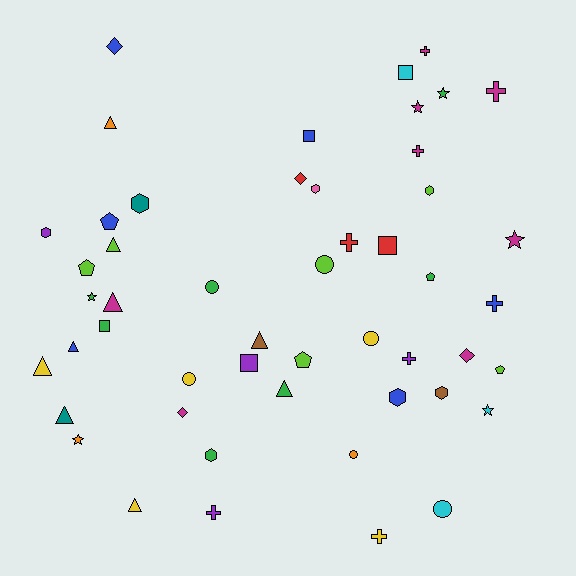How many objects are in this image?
There are 50 objects.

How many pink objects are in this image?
There is 1 pink object.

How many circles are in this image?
There are 6 circles.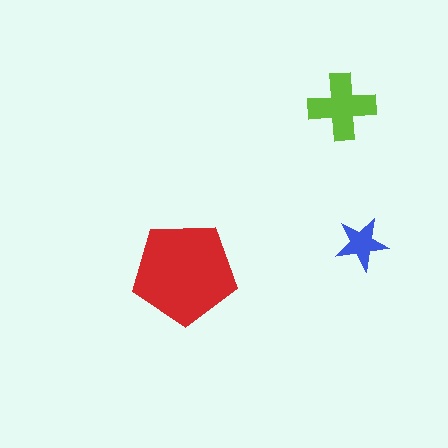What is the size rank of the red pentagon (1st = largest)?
1st.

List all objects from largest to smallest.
The red pentagon, the lime cross, the blue star.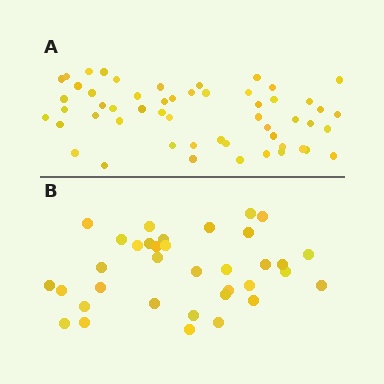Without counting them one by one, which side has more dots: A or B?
Region A (the top region) has more dots.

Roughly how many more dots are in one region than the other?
Region A has approximately 20 more dots than region B.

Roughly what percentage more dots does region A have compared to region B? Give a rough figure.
About 55% more.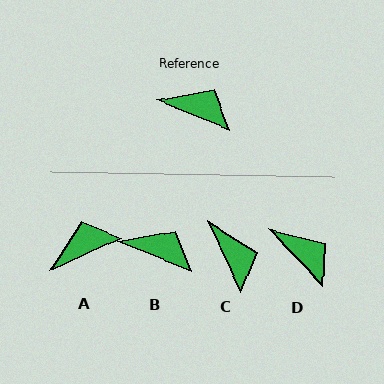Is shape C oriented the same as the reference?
No, it is off by about 43 degrees.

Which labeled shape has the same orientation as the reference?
B.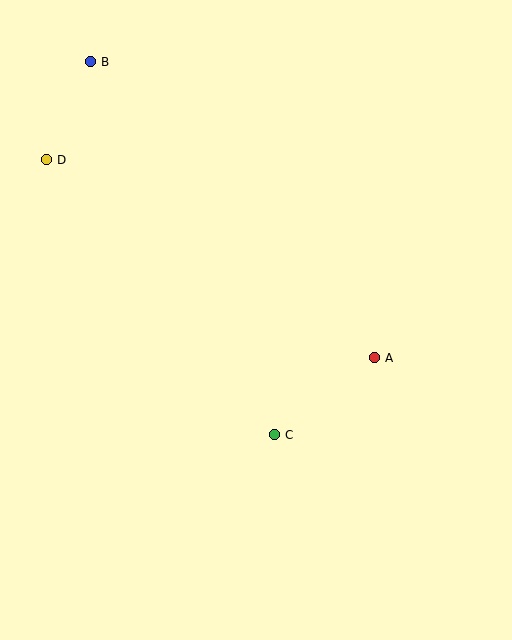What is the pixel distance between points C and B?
The distance between C and B is 416 pixels.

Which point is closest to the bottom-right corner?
Point C is closest to the bottom-right corner.